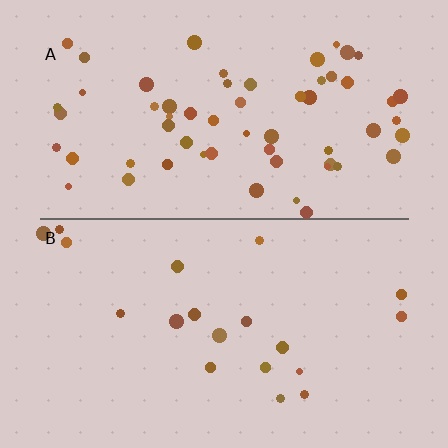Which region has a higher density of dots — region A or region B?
A (the top).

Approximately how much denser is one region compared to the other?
Approximately 3.1× — region A over region B.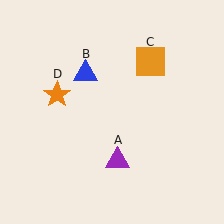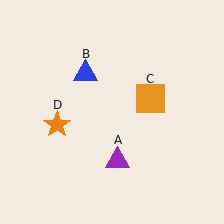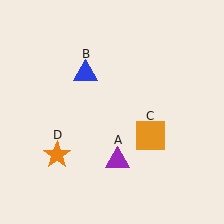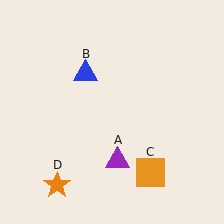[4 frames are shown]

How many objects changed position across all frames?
2 objects changed position: orange square (object C), orange star (object D).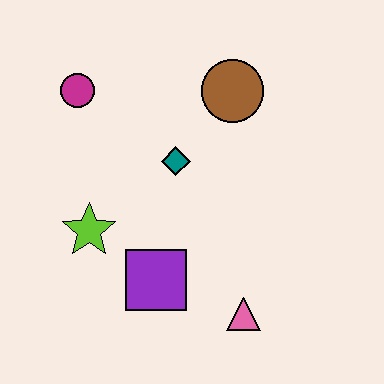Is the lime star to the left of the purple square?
Yes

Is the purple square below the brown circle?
Yes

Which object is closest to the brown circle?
The teal diamond is closest to the brown circle.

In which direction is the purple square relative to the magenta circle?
The purple square is below the magenta circle.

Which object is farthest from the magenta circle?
The pink triangle is farthest from the magenta circle.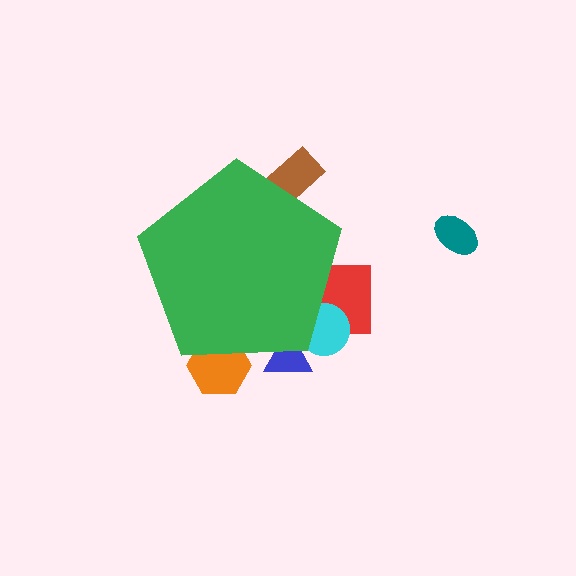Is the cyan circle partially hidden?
Yes, the cyan circle is partially hidden behind the green pentagon.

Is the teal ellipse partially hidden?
No, the teal ellipse is fully visible.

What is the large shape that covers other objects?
A green pentagon.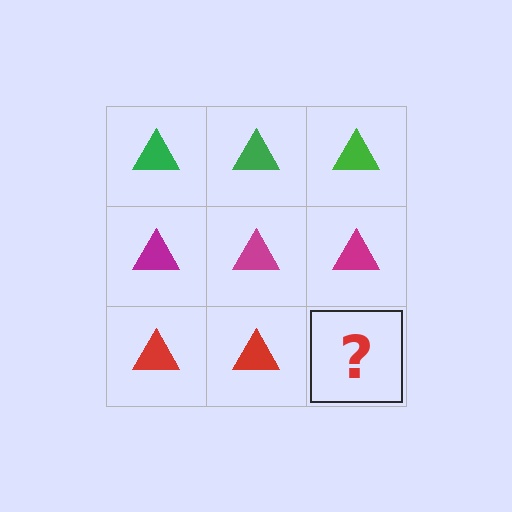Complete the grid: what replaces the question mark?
The question mark should be replaced with a red triangle.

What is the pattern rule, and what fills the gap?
The rule is that each row has a consistent color. The gap should be filled with a red triangle.